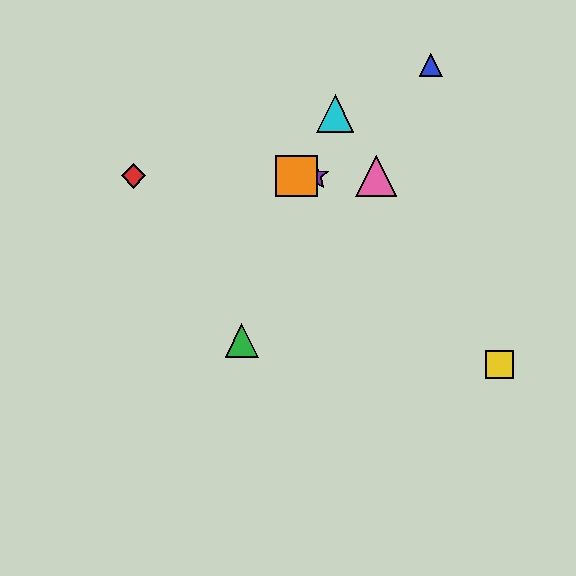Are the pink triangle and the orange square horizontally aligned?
Yes, both are at y≈176.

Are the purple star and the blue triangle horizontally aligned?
No, the purple star is at y≈176 and the blue triangle is at y≈65.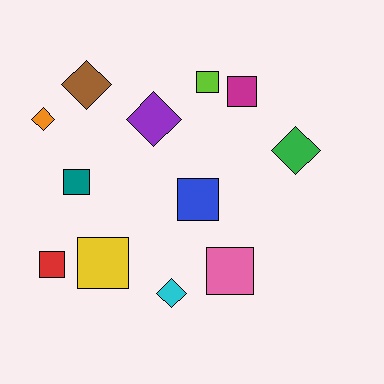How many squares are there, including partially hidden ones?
There are 7 squares.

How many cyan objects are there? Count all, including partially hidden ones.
There is 1 cyan object.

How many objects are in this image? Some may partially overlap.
There are 12 objects.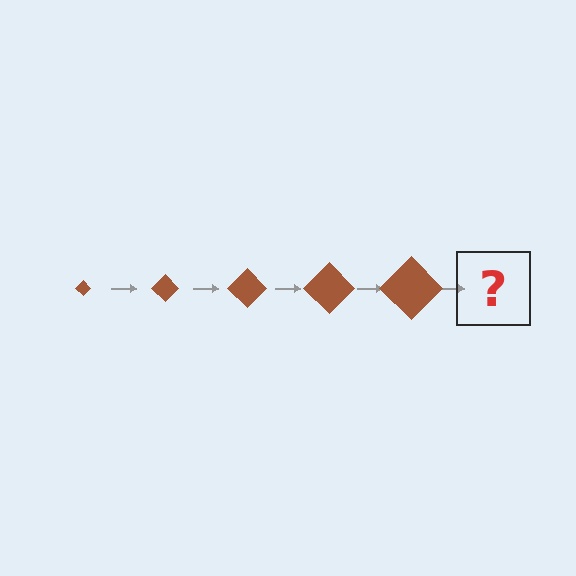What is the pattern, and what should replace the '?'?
The pattern is that the diamond gets progressively larger each step. The '?' should be a brown diamond, larger than the previous one.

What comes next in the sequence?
The next element should be a brown diamond, larger than the previous one.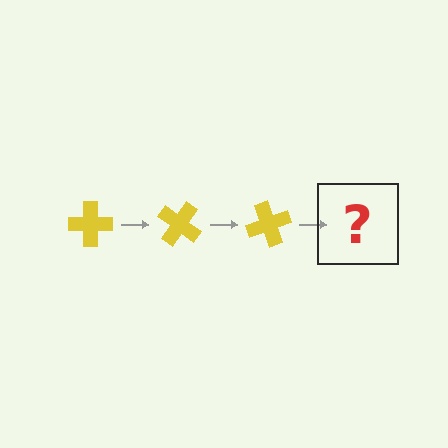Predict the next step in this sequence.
The next step is a yellow cross rotated 105 degrees.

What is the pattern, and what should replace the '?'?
The pattern is that the cross rotates 35 degrees each step. The '?' should be a yellow cross rotated 105 degrees.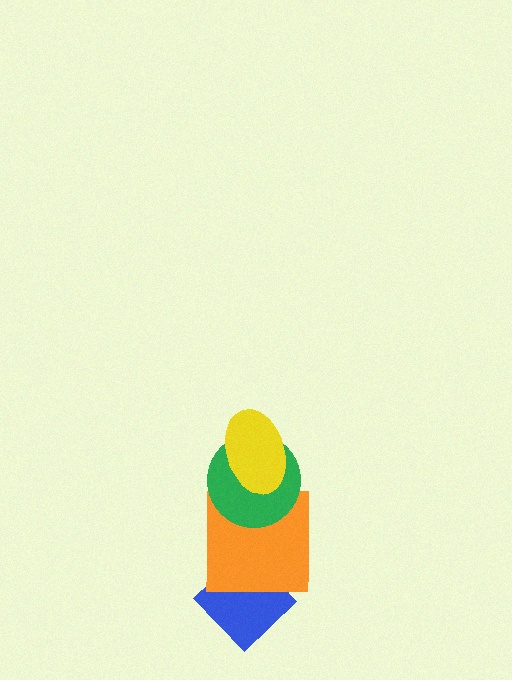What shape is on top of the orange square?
The green circle is on top of the orange square.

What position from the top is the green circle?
The green circle is 2nd from the top.